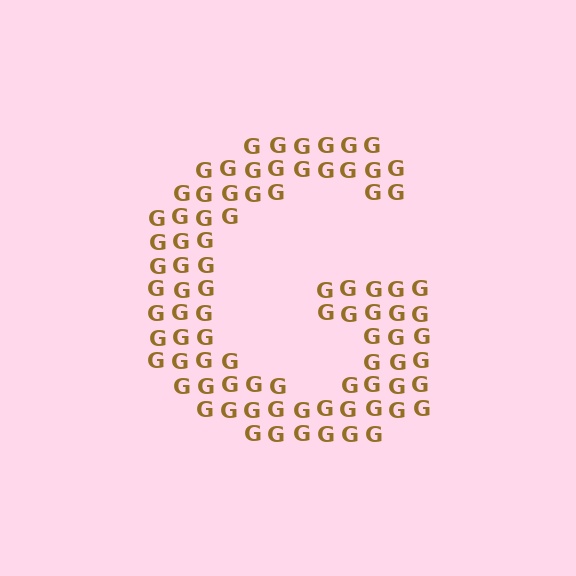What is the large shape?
The large shape is the letter G.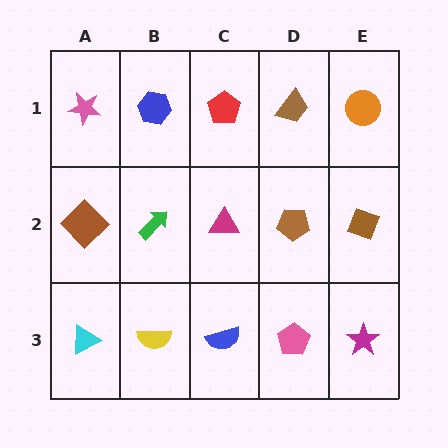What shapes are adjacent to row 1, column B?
A green arrow (row 2, column B), a pink star (row 1, column A), a red pentagon (row 1, column C).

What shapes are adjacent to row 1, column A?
A brown diamond (row 2, column A), a blue hexagon (row 1, column B).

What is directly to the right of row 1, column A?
A blue hexagon.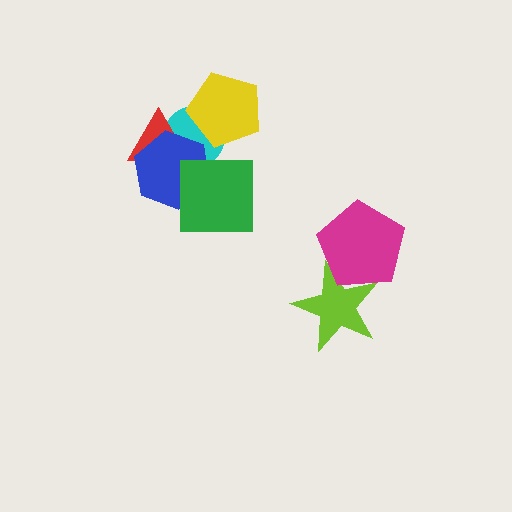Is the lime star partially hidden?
Yes, it is partially covered by another shape.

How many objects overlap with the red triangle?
2 objects overlap with the red triangle.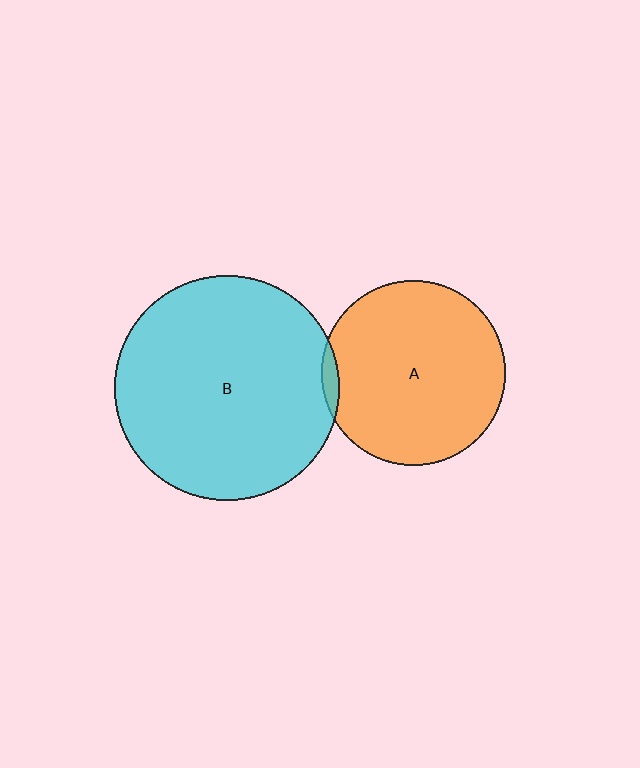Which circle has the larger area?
Circle B (cyan).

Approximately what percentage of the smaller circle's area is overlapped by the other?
Approximately 5%.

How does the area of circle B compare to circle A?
Approximately 1.5 times.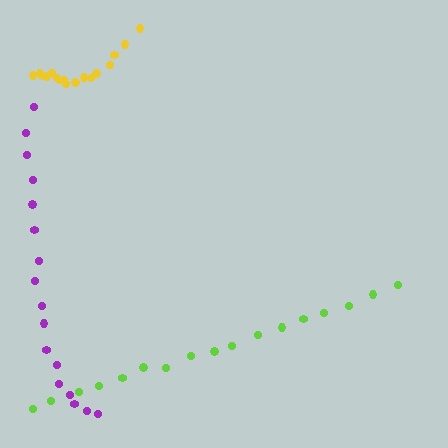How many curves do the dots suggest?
There are 3 distinct paths.